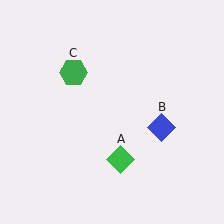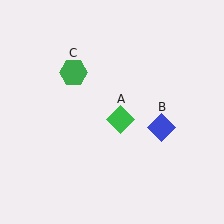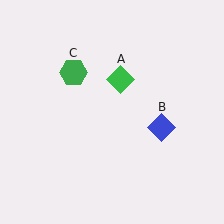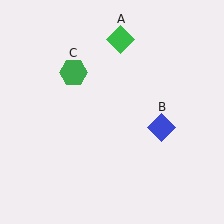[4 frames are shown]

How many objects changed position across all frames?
1 object changed position: green diamond (object A).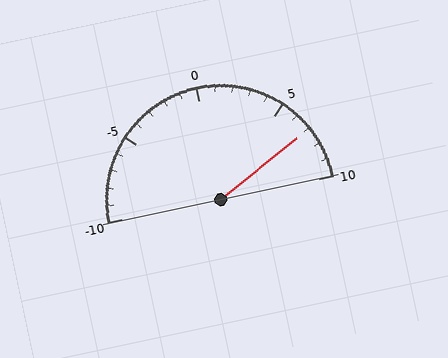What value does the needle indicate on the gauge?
The needle indicates approximately 7.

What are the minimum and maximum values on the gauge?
The gauge ranges from -10 to 10.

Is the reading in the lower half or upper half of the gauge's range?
The reading is in the upper half of the range (-10 to 10).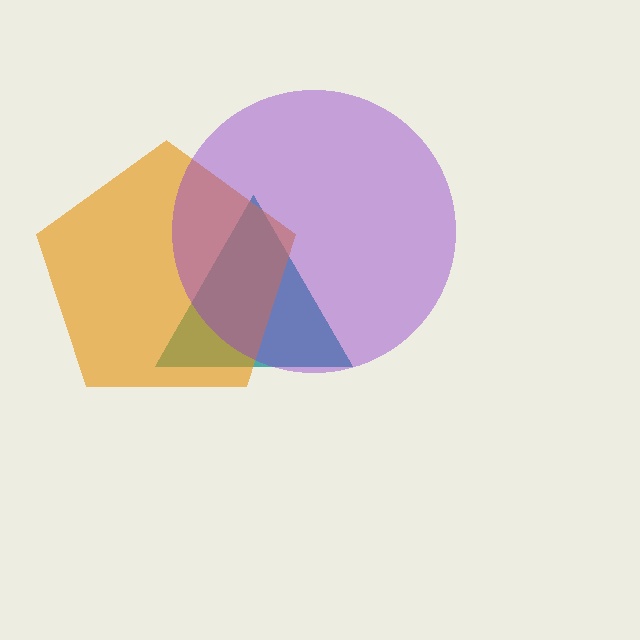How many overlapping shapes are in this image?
There are 3 overlapping shapes in the image.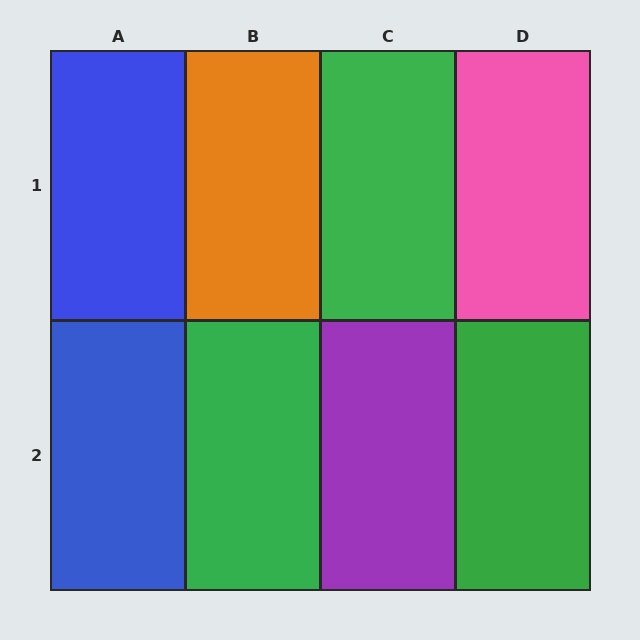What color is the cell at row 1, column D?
Pink.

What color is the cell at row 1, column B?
Orange.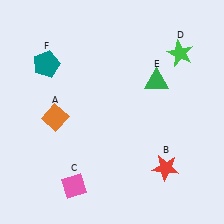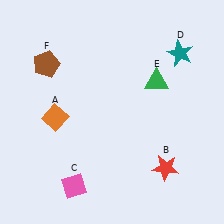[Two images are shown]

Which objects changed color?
D changed from green to teal. F changed from teal to brown.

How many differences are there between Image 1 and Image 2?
There are 2 differences between the two images.